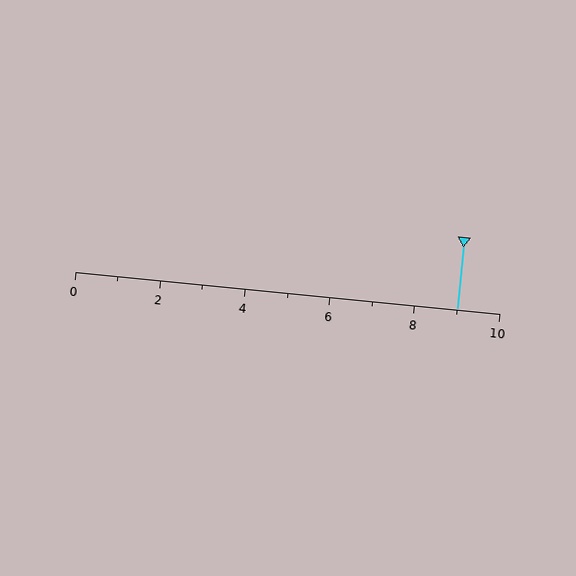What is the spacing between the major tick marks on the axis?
The major ticks are spaced 2 apart.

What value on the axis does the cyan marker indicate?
The marker indicates approximately 9.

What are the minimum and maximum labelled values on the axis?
The axis runs from 0 to 10.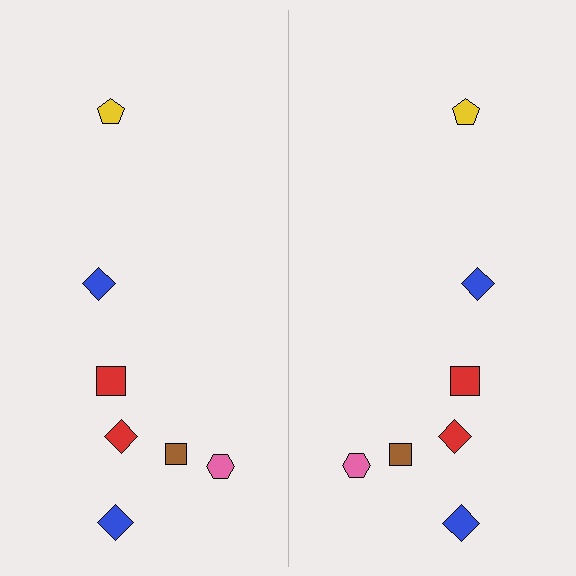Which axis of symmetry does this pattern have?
The pattern has a vertical axis of symmetry running through the center of the image.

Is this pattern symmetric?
Yes, this pattern has bilateral (reflection) symmetry.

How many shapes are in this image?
There are 14 shapes in this image.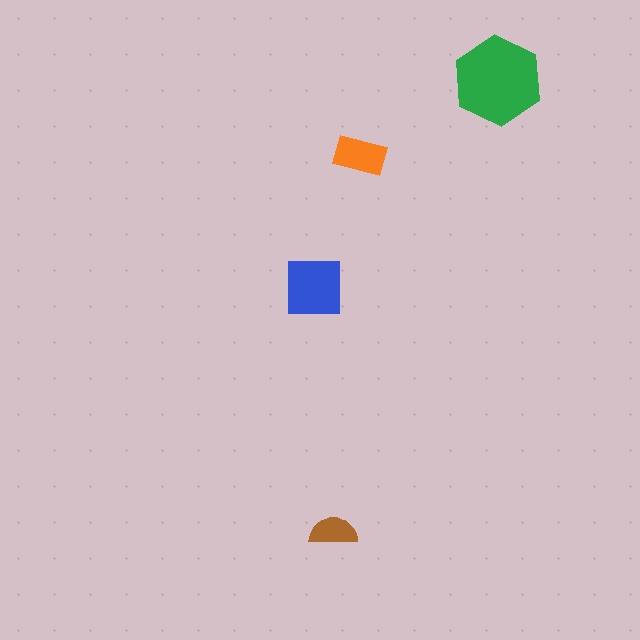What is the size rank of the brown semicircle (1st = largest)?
4th.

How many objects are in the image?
There are 4 objects in the image.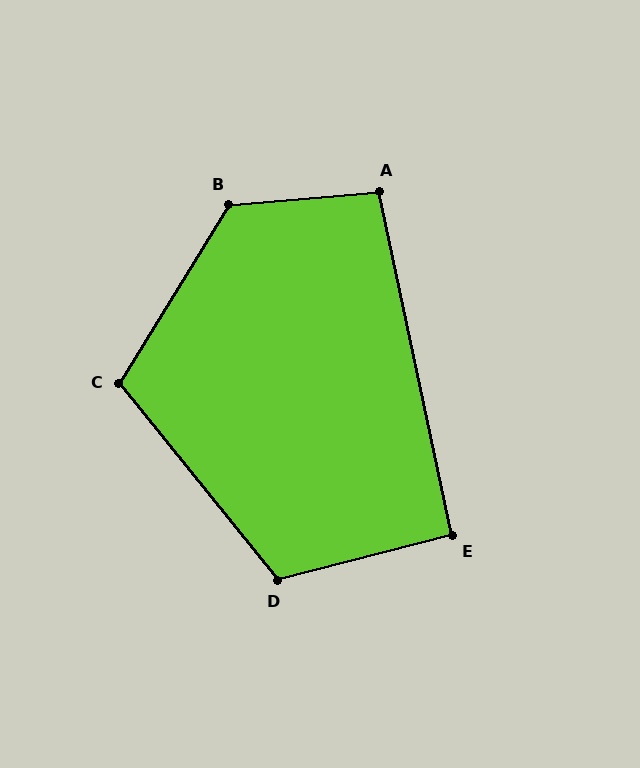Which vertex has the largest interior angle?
B, at approximately 127 degrees.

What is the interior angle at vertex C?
Approximately 110 degrees (obtuse).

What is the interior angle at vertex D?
Approximately 114 degrees (obtuse).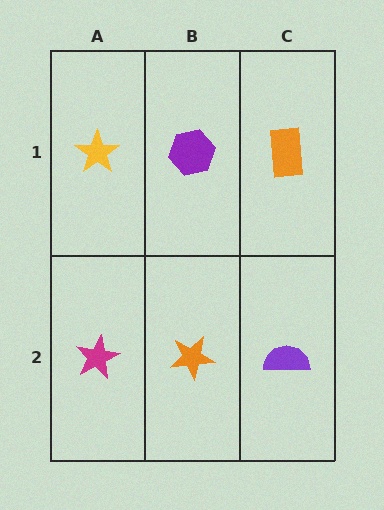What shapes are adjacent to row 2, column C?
An orange rectangle (row 1, column C), an orange star (row 2, column B).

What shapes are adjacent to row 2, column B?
A purple hexagon (row 1, column B), a magenta star (row 2, column A), a purple semicircle (row 2, column C).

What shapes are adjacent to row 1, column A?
A magenta star (row 2, column A), a purple hexagon (row 1, column B).